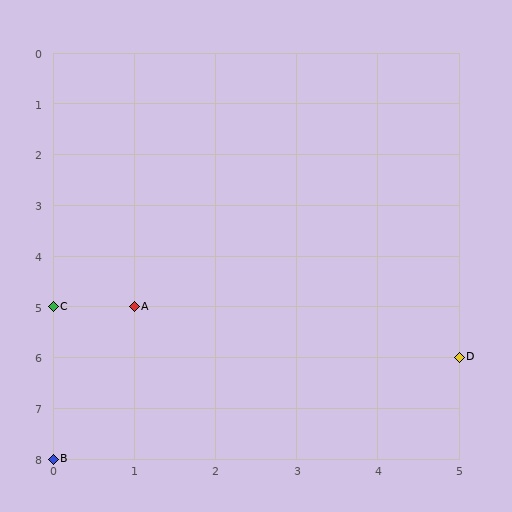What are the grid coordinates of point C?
Point C is at grid coordinates (0, 5).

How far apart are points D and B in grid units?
Points D and B are 5 columns and 2 rows apart (about 5.4 grid units diagonally).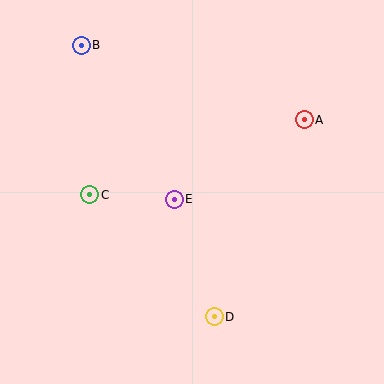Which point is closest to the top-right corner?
Point A is closest to the top-right corner.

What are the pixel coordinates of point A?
Point A is at (304, 120).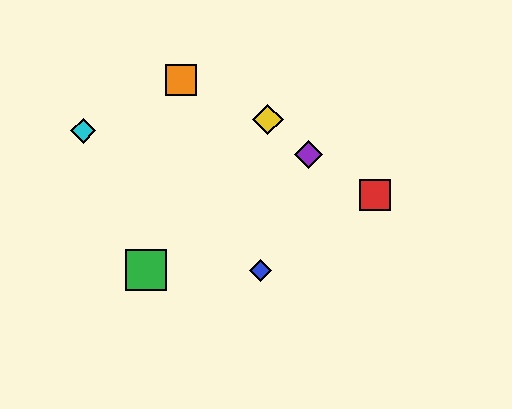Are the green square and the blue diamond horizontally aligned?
Yes, both are at y≈270.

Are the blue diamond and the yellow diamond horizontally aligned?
No, the blue diamond is at y≈270 and the yellow diamond is at y≈120.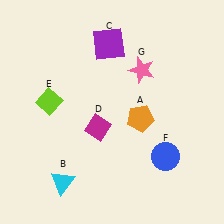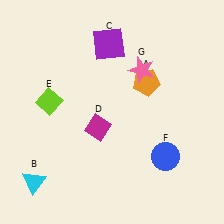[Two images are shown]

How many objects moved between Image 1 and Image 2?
2 objects moved between the two images.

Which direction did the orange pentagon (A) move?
The orange pentagon (A) moved up.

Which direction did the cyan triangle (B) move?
The cyan triangle (B) moved left.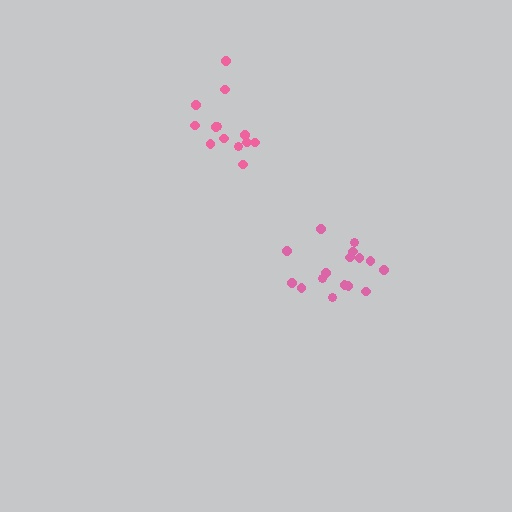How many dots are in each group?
Group 1: 13 dots, Group 2: 16 dots (29 total).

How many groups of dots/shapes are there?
There are 2 groups.